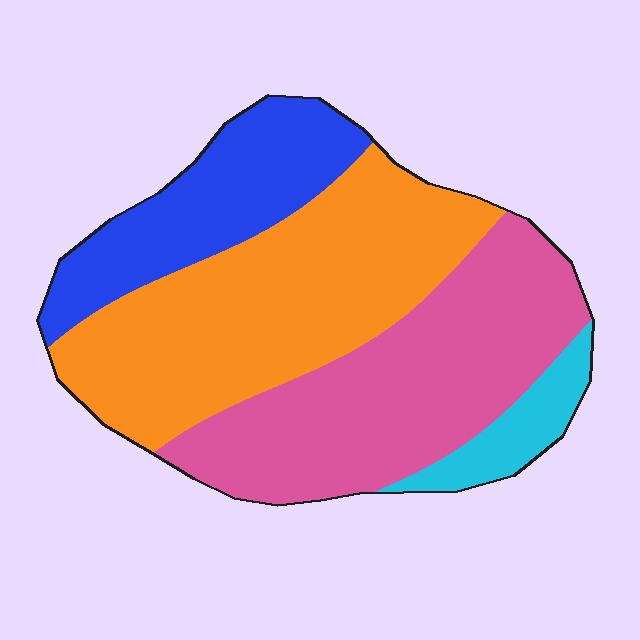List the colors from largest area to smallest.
From largest to smallest: orange, pink, blue, cyan.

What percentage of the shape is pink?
Pink takes up between a third and a half of the shape.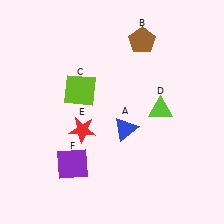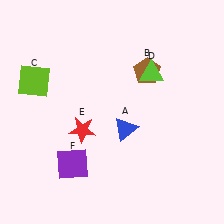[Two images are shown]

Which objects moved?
The objects that moved are: the brown pentagon (B), the lime square (C), the lime triangle (D).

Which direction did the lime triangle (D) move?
The lime triangle (D) moved up.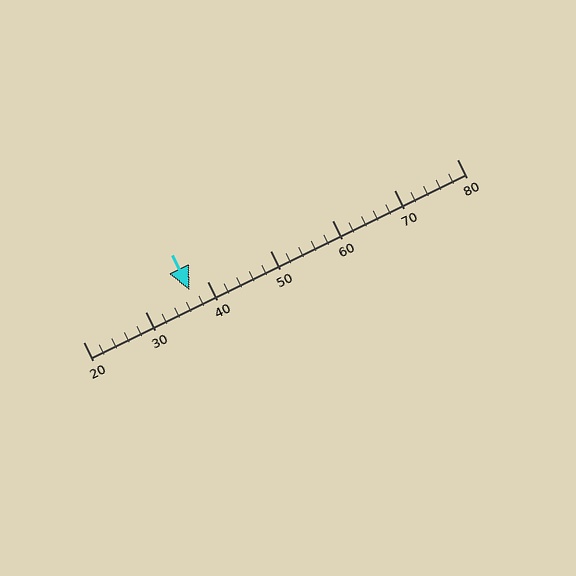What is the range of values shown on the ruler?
The ruler shows values from 20 to 80.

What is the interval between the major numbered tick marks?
The major tick marks are spaced 10 units apart.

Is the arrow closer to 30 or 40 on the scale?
The arrow is closer to 40.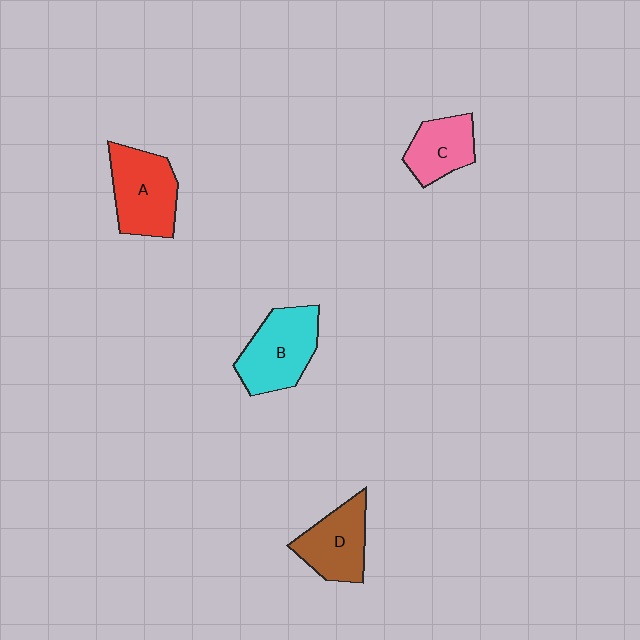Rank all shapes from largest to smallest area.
From largest to smallest: B (cyan), A (red), D (brown), C (pink).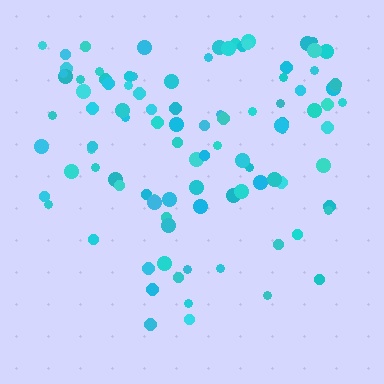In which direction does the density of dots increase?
From bottom to top, with the top side densest.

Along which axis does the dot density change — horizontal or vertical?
Vertical.